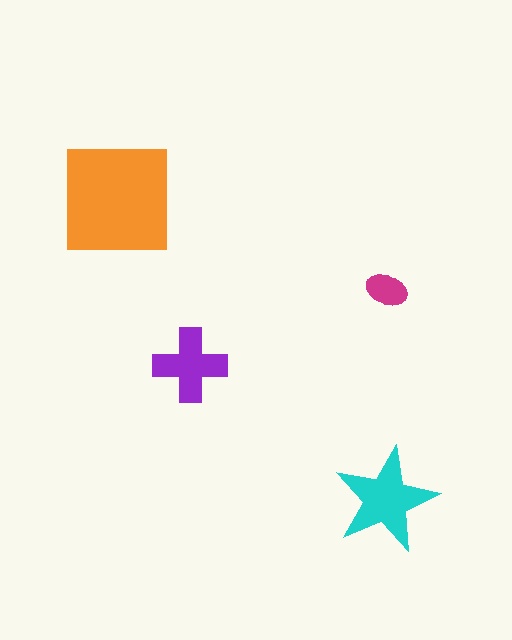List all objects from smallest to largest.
The magenta ellipse, the purple cross, the cyan star, the orange square.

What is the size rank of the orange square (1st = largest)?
1st.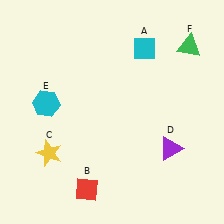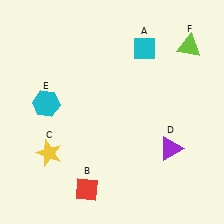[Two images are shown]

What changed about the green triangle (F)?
In Image 1, F is green. In Image 2, it changed to lime.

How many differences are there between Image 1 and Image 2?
There is 1 difference between the two images.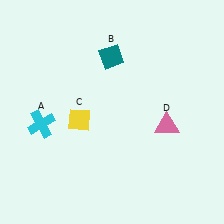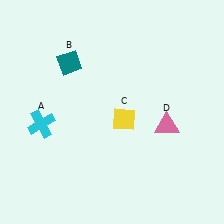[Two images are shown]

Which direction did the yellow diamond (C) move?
The yellow diamond (C) moved right.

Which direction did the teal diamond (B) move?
The teal diamond (B) moved left.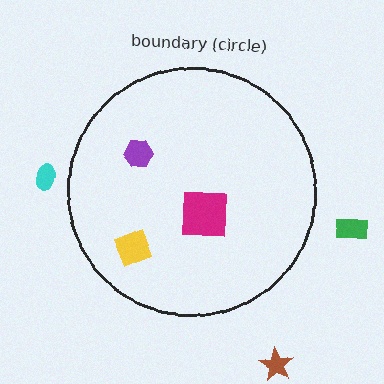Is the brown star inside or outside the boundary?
Outside.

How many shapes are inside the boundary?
3 inside, 3 outside.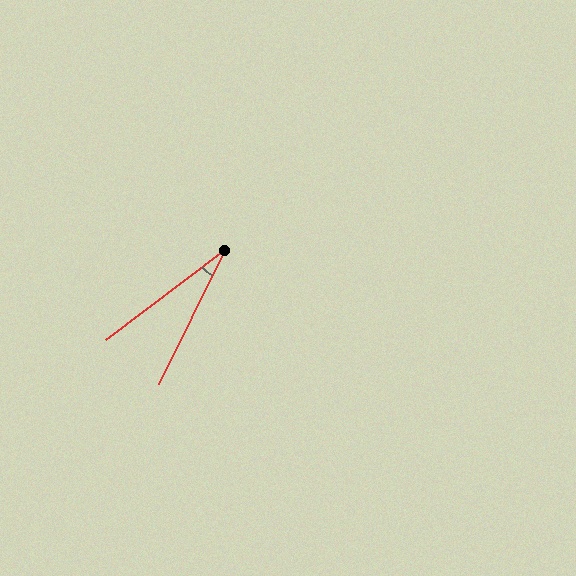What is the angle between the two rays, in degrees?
Approximately 27 degrees.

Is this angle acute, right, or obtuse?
It is acute.